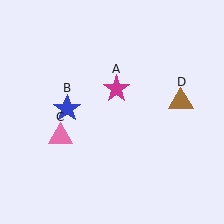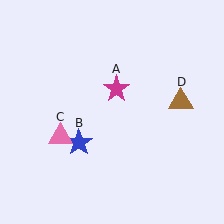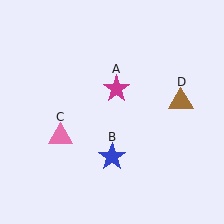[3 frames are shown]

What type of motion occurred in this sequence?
The blue star (object B) rotated counterclockwise around the center of the scene.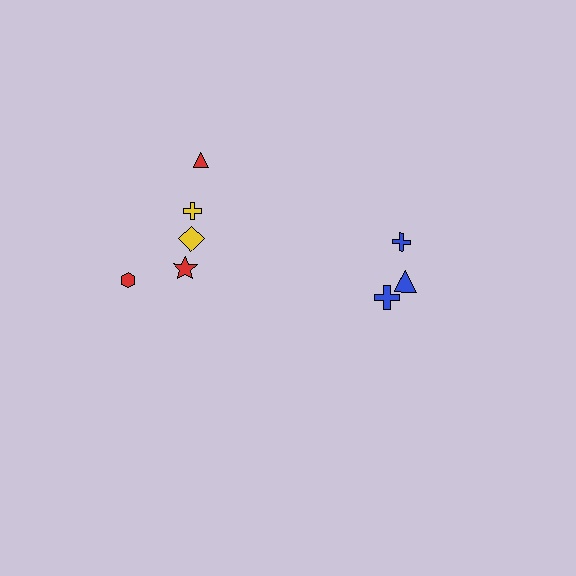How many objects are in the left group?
There are 5 objects.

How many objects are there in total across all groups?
There are 8 objects.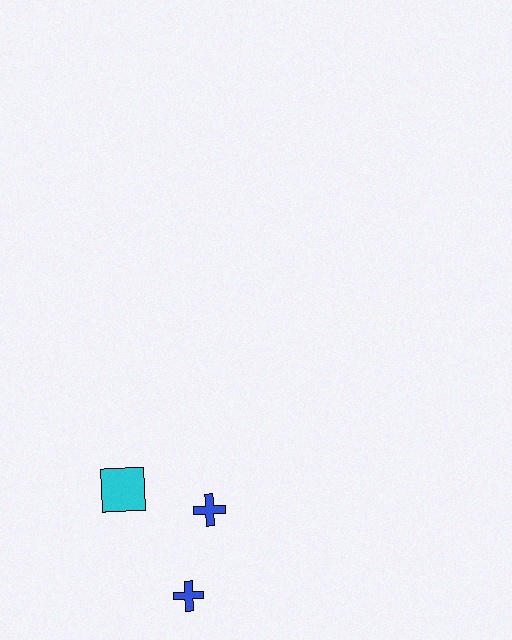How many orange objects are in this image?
There are no orange objects.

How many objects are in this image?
There are 3 objects.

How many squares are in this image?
There is 1 square.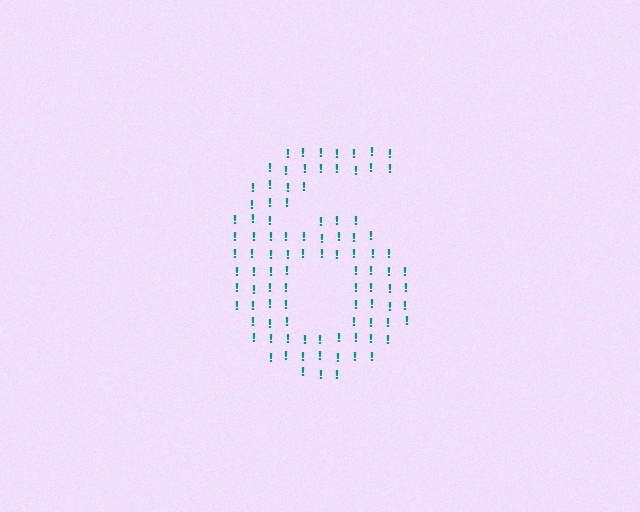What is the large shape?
The large shape is the digit 6.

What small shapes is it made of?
It is made of small exclamation marks.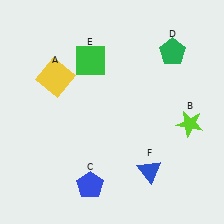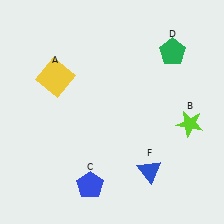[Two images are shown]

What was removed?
The green square (E) was removed in Image 2.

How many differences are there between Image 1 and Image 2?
There is 1 difference between the two images.